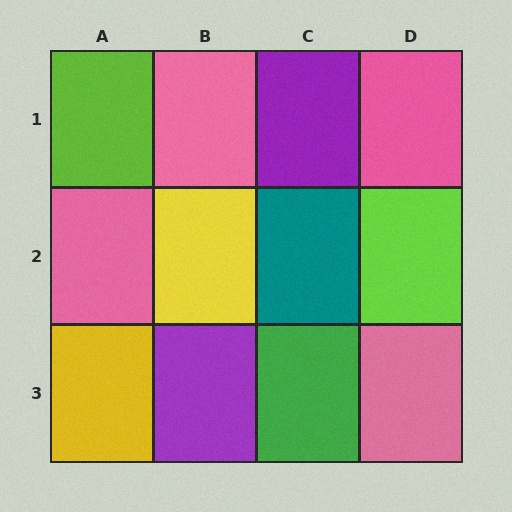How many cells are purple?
2 cells are purple.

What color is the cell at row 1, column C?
Purple.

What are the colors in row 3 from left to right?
Yellow, purple, green, pink.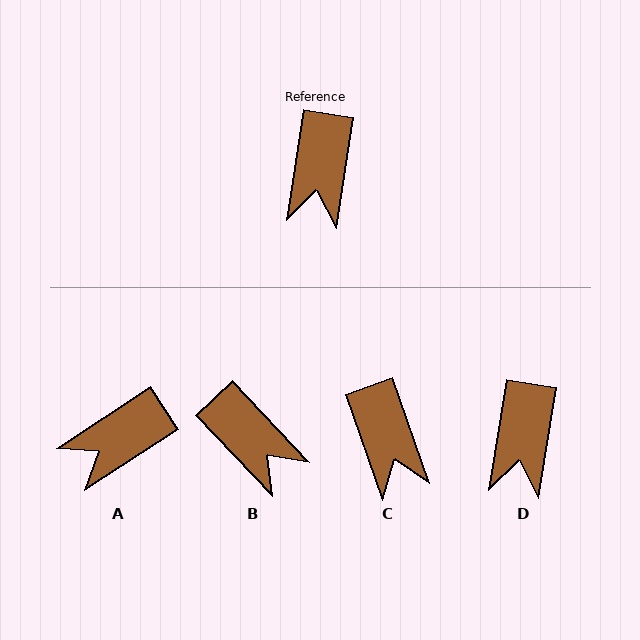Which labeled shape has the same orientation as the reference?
D.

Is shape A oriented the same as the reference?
No, it is off by about 48 degrees.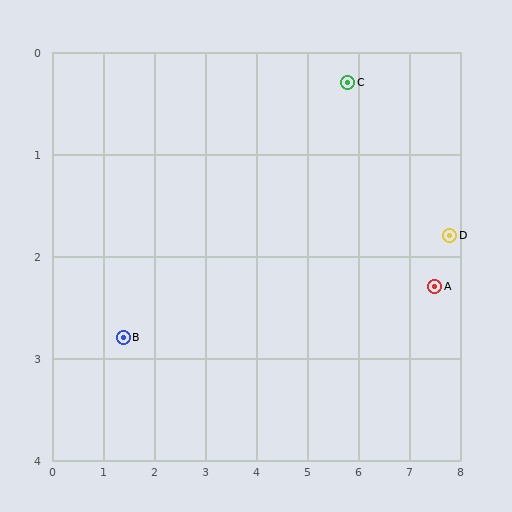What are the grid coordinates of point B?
Point B is at approximately (1.4, 2.8).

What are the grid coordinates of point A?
Point A is at approximately (7.5, 2.3).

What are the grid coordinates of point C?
Point C is at approximately (5.8, 0.3).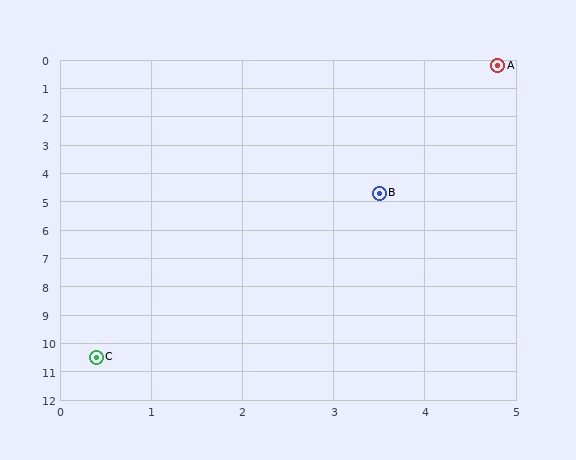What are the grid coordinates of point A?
Point A is at approximately (4.8, 0.2).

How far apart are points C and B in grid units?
Points C and B are about 6.6 grid units apart.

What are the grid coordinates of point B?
Point B is at approximately (3.5, 4.7).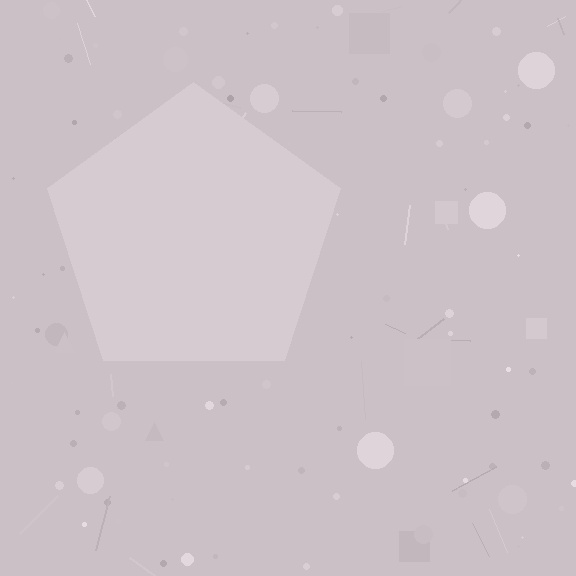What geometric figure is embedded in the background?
A pentagon is embedded in the background.